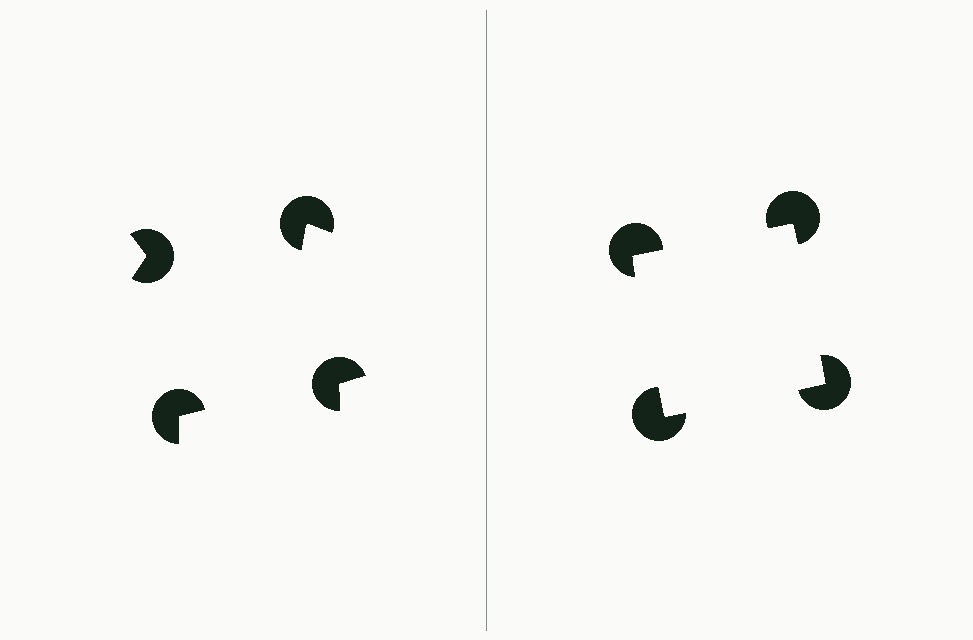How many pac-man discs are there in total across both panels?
8 — 4 on each side.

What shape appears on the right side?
An illusory square.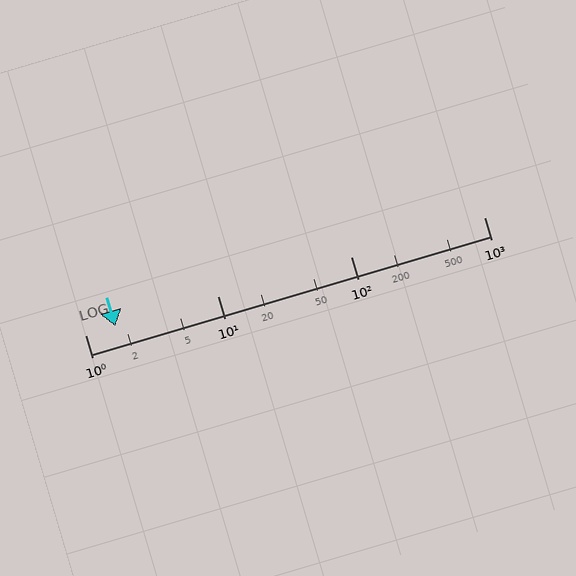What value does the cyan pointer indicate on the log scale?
The pointer indicates approximately 1.7.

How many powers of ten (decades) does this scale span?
The scale spans 3 decades, from 1 to 1000.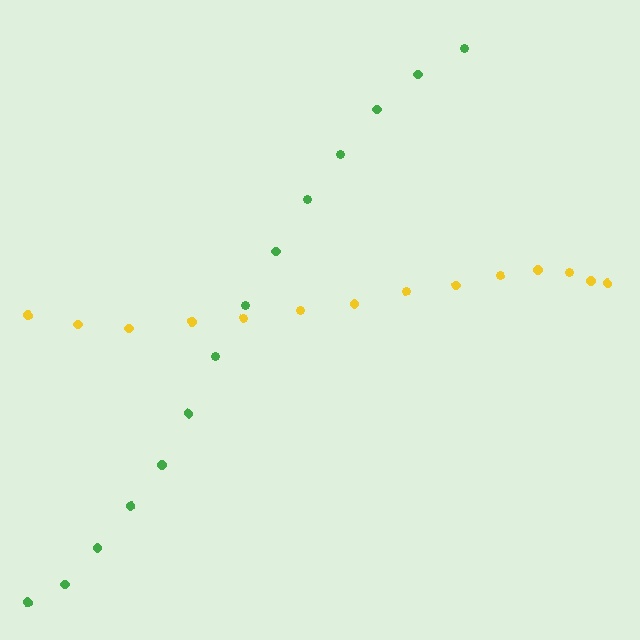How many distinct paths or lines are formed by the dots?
There are 2 distinct paths.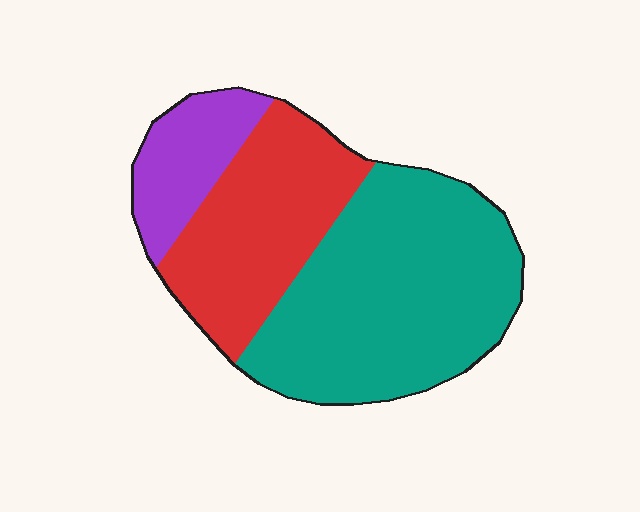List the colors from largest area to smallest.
From largest to smallest: teal, red, purple.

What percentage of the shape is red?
Red takes up between a sixth and a third of the shape.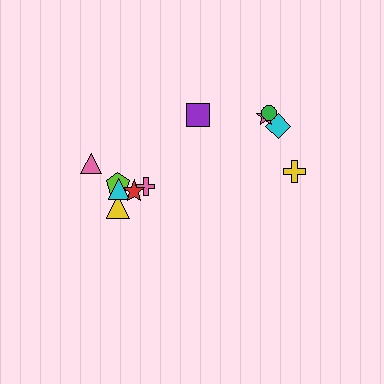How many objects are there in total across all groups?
There are 11 objects.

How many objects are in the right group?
There are 4 objects.